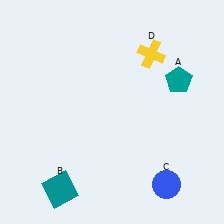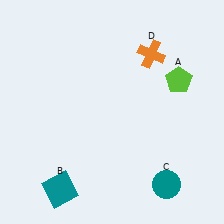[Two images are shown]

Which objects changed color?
A changed from teal to lime. C changed from blue to teal. D changed from yellow to orange.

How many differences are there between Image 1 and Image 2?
There are 3 differences between the two images.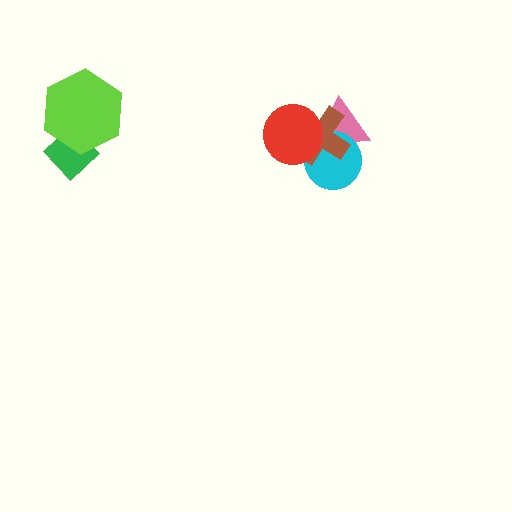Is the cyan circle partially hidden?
Yes, it is partially covered by another shape.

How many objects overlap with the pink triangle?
3 objects overlap with the pink triangle.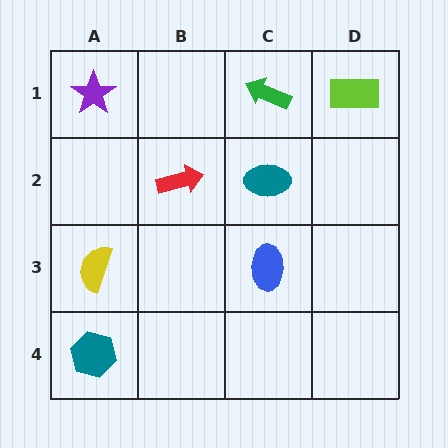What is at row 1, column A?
A purple star.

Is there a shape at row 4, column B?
No, that cell is empty.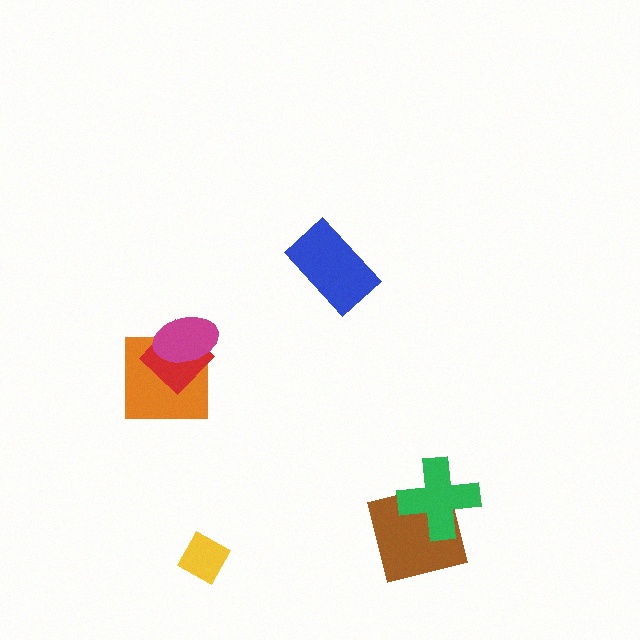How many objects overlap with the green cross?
1 object overlaps with the green cross.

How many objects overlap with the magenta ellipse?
2 objects overlap with the magenta ellipse.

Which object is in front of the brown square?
The green cross is in front of the brown square.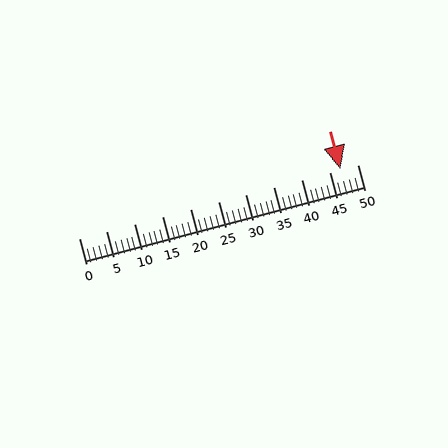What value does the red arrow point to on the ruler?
The red arrow points to approximately 47.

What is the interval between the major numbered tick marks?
The major tick marks are spaced 5 units apart.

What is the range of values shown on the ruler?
The ruler shows values from 0 to 50.